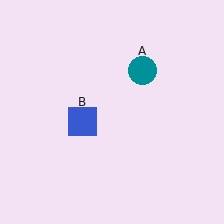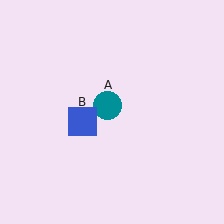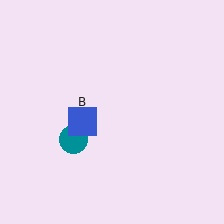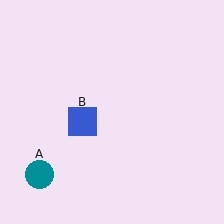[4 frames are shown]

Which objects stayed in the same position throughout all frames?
Blue square (object B) remained stationary.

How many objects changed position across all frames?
1 object changed position: teal circle (object A).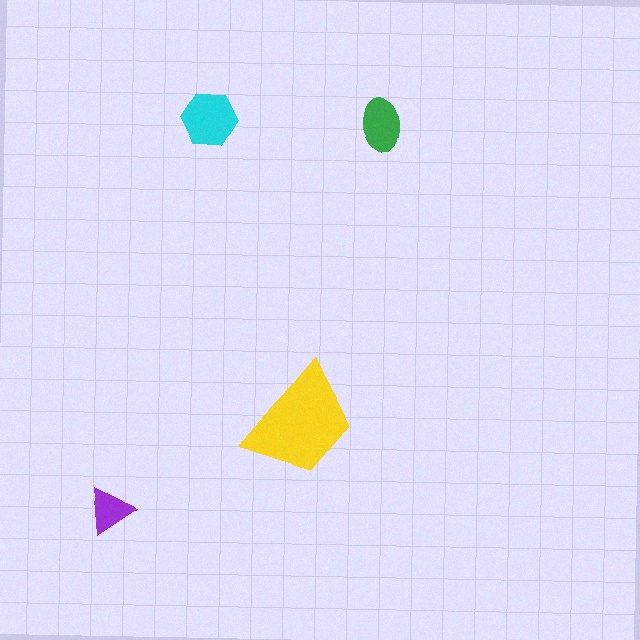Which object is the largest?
The yellow trapezoid.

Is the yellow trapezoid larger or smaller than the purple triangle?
Larger.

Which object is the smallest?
The purple triangle.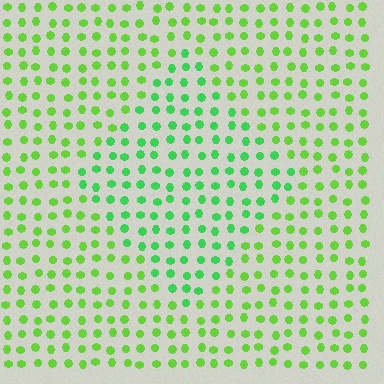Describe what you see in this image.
The image is filled with small lime elements in a uniform arrangement. A diamond-shaped region is visible where the elements are tinted to a slightly different hue, forming a subtle color boundary.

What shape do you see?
I see a diamond.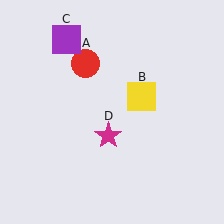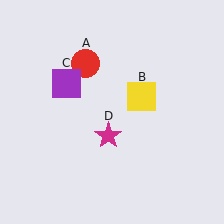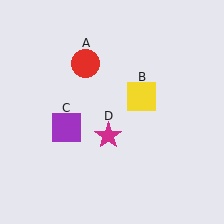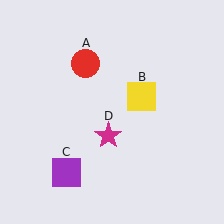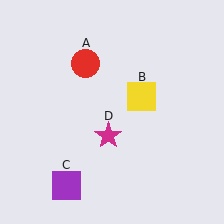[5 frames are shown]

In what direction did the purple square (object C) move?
The purple square (object C) moved down.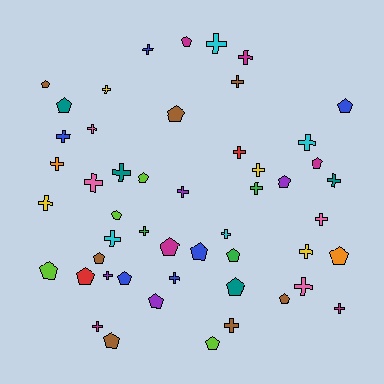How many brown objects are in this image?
There are 7 brown objects.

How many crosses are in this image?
There are 28 crosses.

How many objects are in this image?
There are 50 objects.